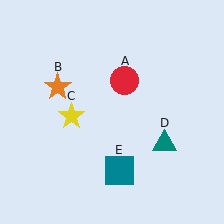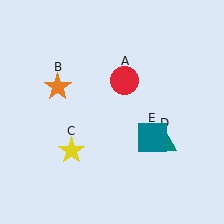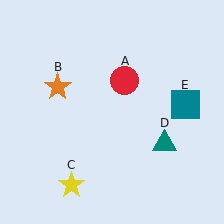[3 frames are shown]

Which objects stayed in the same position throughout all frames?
Red circle (object A) and orange star (object B) and teal triangle (object D) remained stationary.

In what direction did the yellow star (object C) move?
The yellow star (object C) moved down.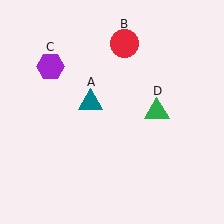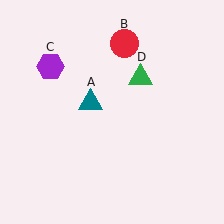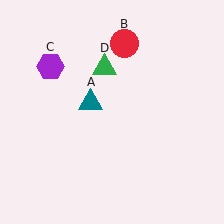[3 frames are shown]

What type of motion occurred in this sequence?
The green triangle (object D) rotated counterclockwise around the center of the scene.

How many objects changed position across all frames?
1 object changed position: green triangle (object D).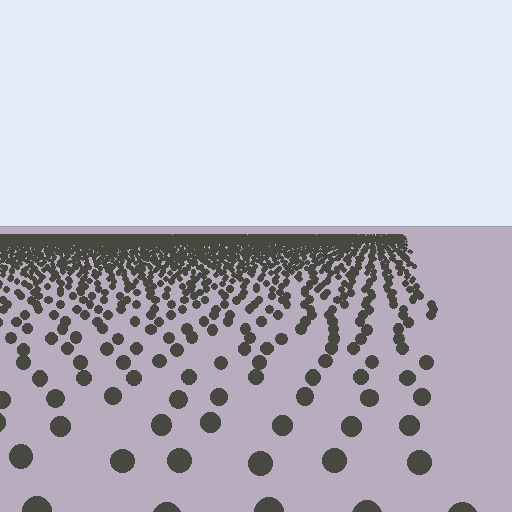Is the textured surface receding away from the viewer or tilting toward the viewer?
The surface is receding away from the viewer. Texture elements get smaller and denser toward the top.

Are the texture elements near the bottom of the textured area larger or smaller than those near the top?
Larger. Near the bottom, elements are closer to the viewer and appear at a bigger on-screen size.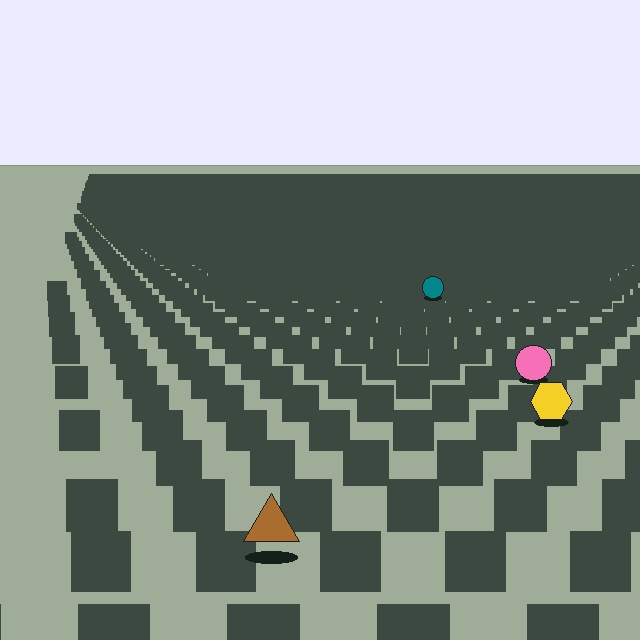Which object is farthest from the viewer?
The teal circle is farthest from the viewer. It appears smaller and the ground texture around it is denser.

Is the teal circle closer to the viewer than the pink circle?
No. The pink circle is closer — you can tell from the texture gradient: the ground texture is coarser near it.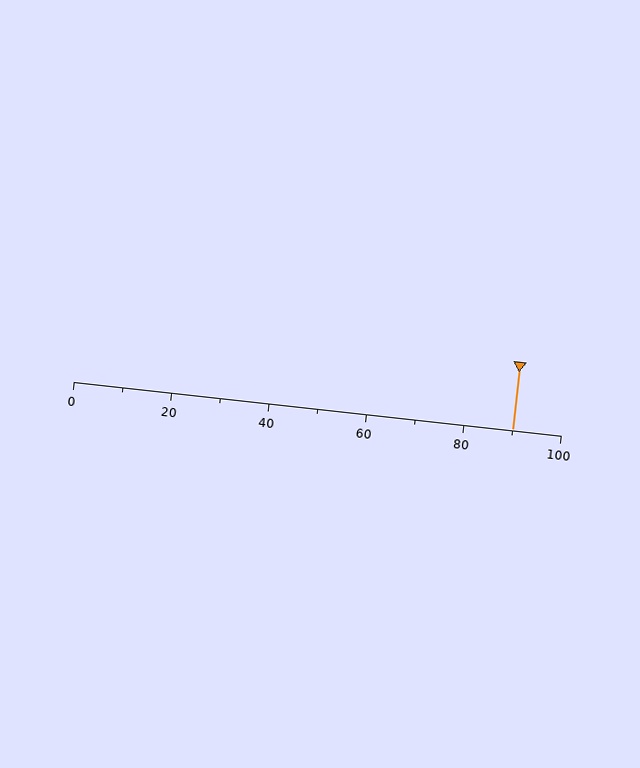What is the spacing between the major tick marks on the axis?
The major ticks are spaced 20 apart.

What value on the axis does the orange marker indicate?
The marker indicates approximately 90.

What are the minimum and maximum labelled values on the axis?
The axis runs from 0 to 100.